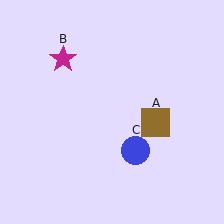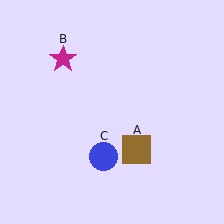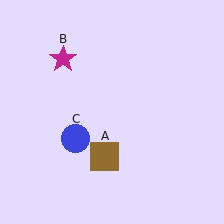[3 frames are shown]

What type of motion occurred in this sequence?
The brown square (object A), blue circle (object C) rotated clockwise around the center of the scene.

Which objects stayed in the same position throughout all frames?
Magenta star (object B) remained stationary.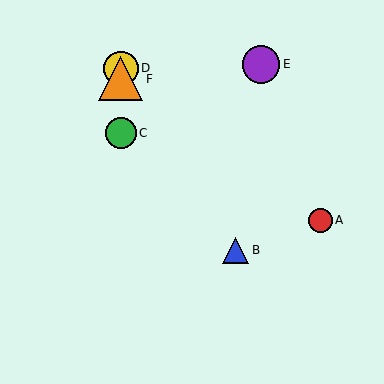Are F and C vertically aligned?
Yes, both are at x≈121.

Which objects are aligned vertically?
Objects C, D, F are aligned vertically.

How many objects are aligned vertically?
3 objects (C, D, F) are aligned vertically.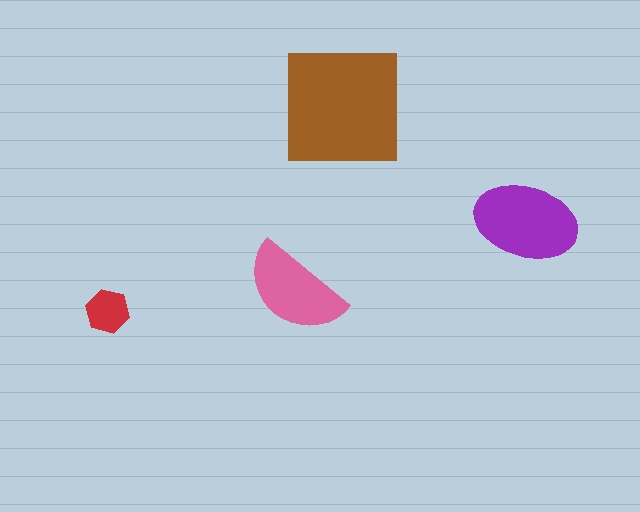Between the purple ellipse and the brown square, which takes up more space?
The brown square.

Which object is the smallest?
The red hexagon.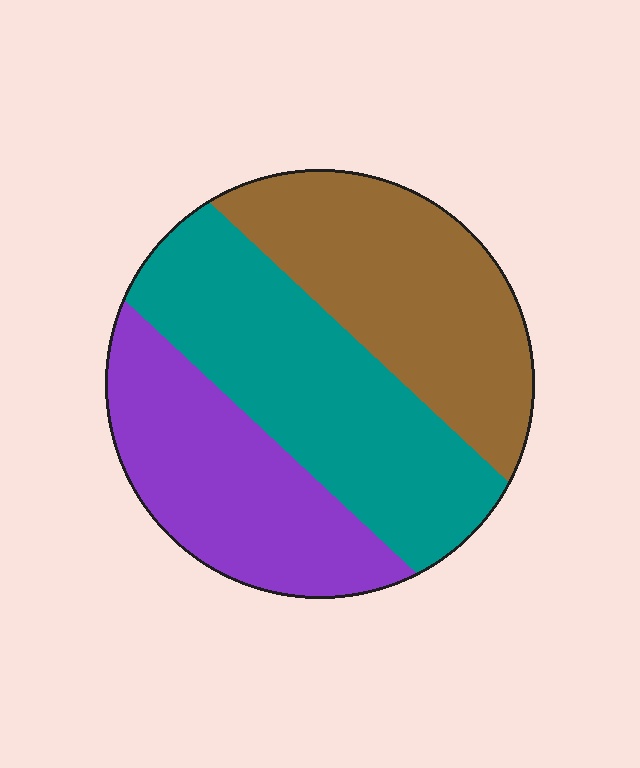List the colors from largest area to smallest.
From largest to smallest: teal, brown, purple.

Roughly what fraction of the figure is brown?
Brown takes up about one third (1/3) of the figure.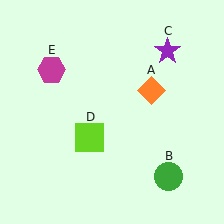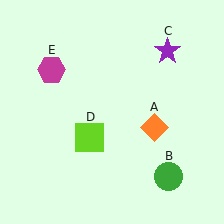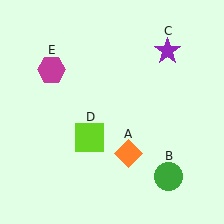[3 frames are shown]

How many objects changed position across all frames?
1 object changed position: orange diamond (object A).